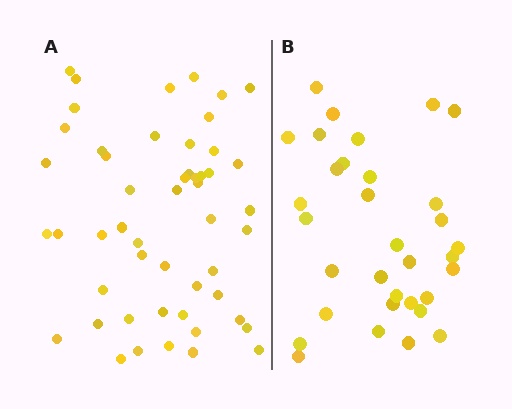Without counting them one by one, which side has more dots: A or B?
Region A (the left region) has more dots.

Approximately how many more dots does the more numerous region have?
Region A has approximately 20 more dots than region B.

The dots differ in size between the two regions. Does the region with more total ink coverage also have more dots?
No. Region B has more total ink coverage because its dots are larger, but region A actually contains more individual dots. Total area can be misleading — the number of items is what matters here.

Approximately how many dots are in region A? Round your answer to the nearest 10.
About 50 dots. (The exact count is 51, which rounds to 50.)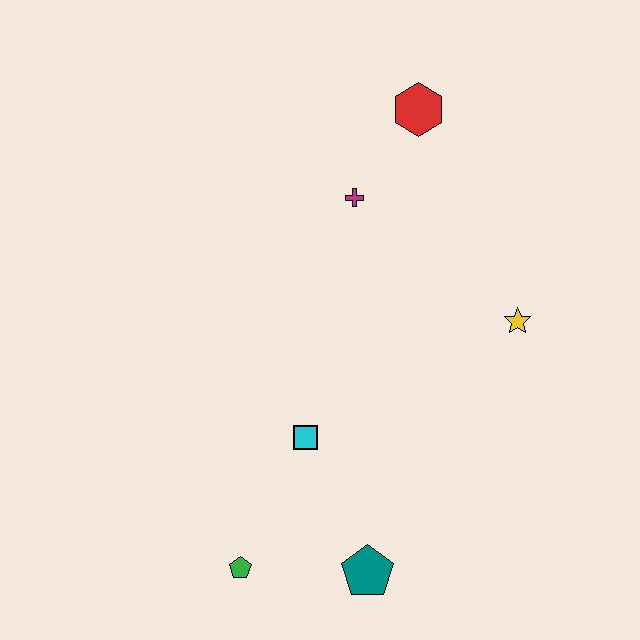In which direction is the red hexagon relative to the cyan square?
The red hexagon is above the cyan square.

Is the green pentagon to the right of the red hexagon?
No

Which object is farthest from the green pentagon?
The red hexagon is farthest from the green pentagon.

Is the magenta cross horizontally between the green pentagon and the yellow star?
Yes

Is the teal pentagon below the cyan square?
Yes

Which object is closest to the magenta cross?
The red hexagon is closest to the magenta cross.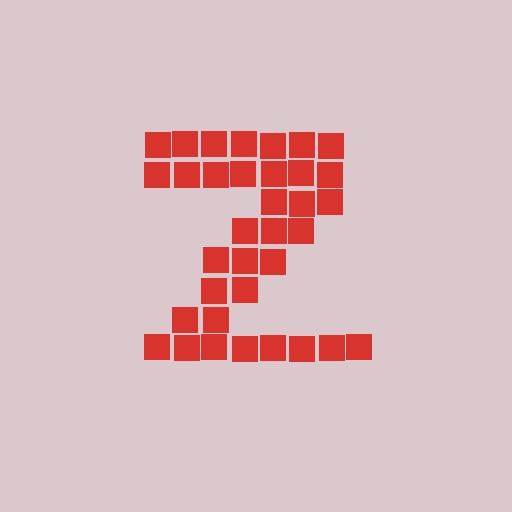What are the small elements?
The small elements are squares.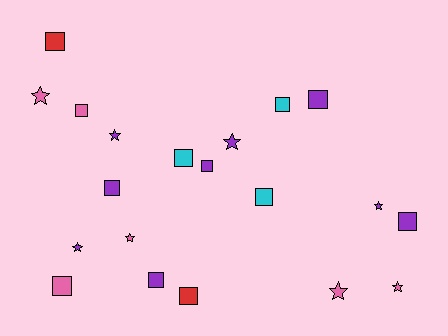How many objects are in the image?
There are 20 objects.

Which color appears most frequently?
Purple, with 9 objects.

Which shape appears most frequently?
Square, with 12 objects.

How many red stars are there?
There are no red stars.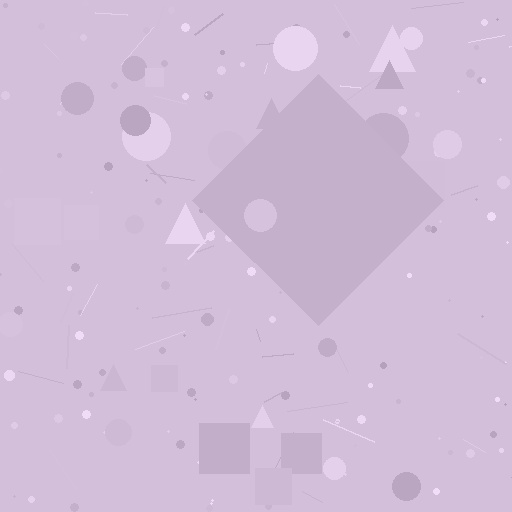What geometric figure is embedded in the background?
A diamond is embedded in the background.